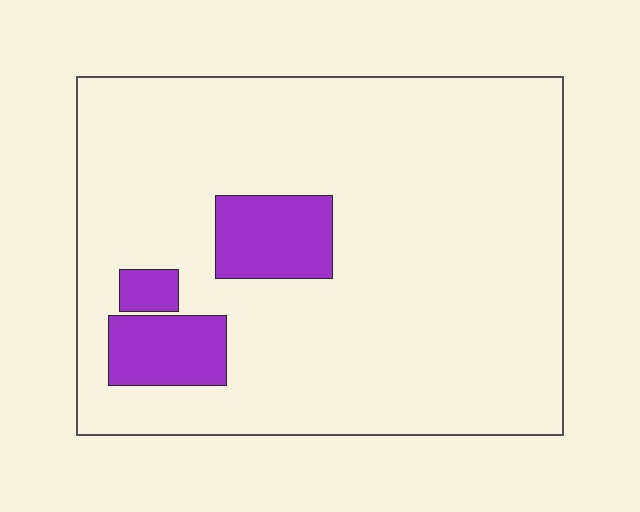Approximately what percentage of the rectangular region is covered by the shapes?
Approximately 10%.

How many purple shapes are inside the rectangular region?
3.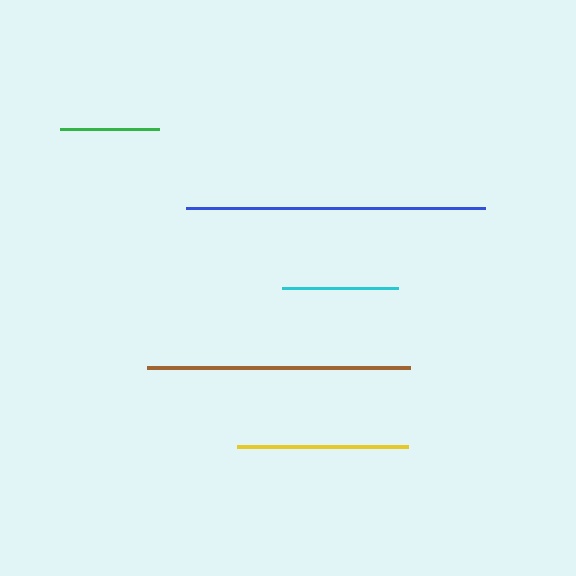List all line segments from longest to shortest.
From longest to shortest: blue, brown, yellow, cyan, green.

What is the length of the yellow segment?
The yellow segment is approximately 171 pixels long.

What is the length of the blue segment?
The blue segment is approximately 299 pixels long.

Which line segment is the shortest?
The green line is the shortest at approximately 99 pixels.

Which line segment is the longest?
The blue line is the longest at approximately 299 pixels.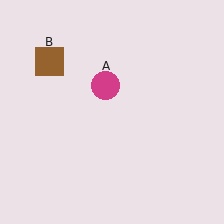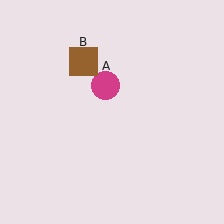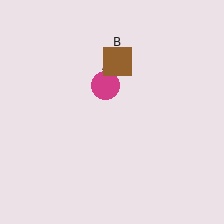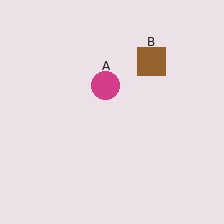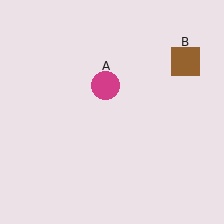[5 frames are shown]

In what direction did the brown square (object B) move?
The brown square (object B) moved right.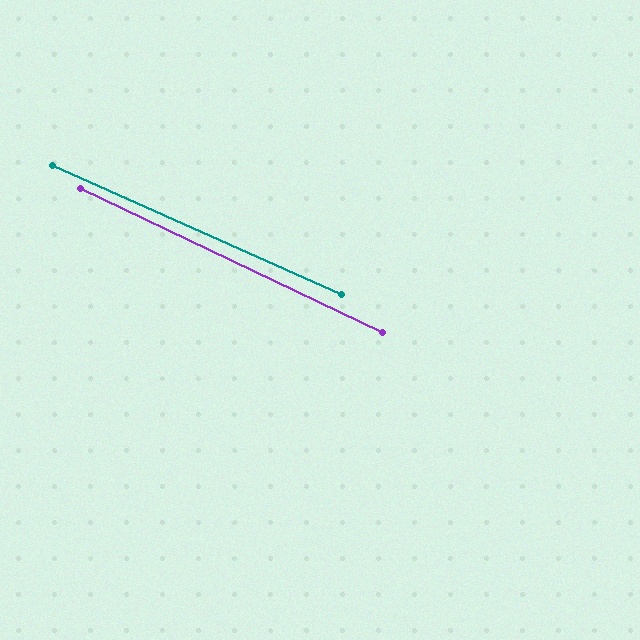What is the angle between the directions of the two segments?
Approximately 2 degrees.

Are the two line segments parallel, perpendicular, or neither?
Parallel — their directions differ by only 1.5°.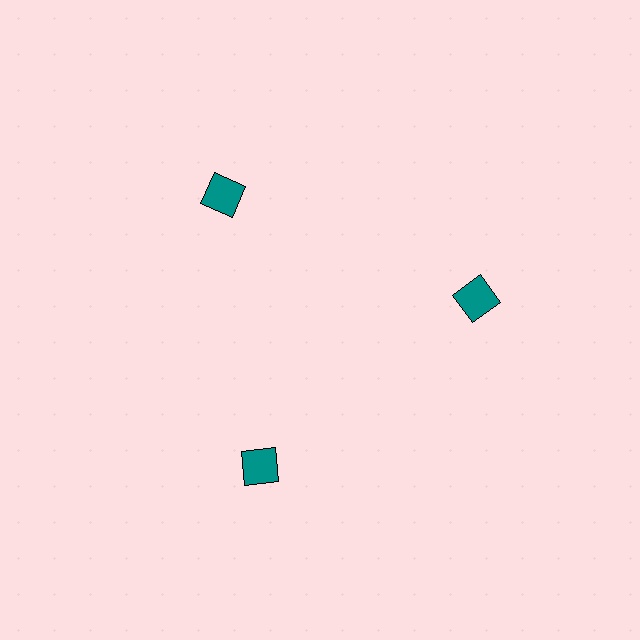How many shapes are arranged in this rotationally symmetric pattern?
There are 3 shapes, arranged in 3 groups of 1.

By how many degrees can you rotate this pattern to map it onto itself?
The pattern maps onto itself every 120 degrees of rotation.